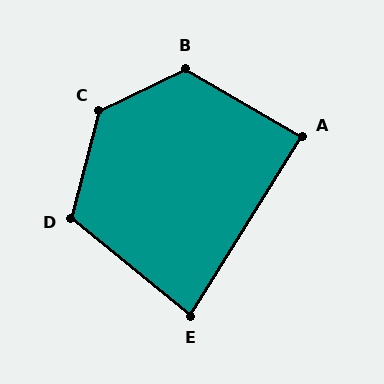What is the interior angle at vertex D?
Approximately 115 degrees (obtuse).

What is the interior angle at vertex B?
Approximately 124 degrees (obtuse).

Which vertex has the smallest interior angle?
E, at approximately 83 degrees.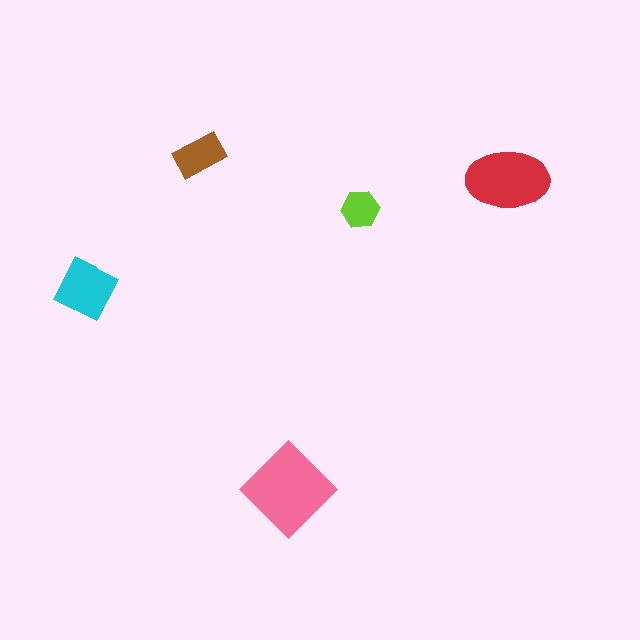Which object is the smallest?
The lime hexagon.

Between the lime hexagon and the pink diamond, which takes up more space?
The pink diamond.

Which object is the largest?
The pink diamond.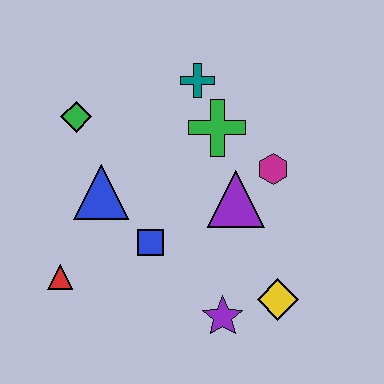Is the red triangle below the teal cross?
Yes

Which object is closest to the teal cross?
The green cross is closest to the teal cross.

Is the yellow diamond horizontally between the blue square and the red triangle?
No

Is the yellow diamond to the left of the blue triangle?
No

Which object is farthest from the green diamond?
The yellow diamond is farthest from the green diamond.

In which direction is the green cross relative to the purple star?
The green cross is above the purple star.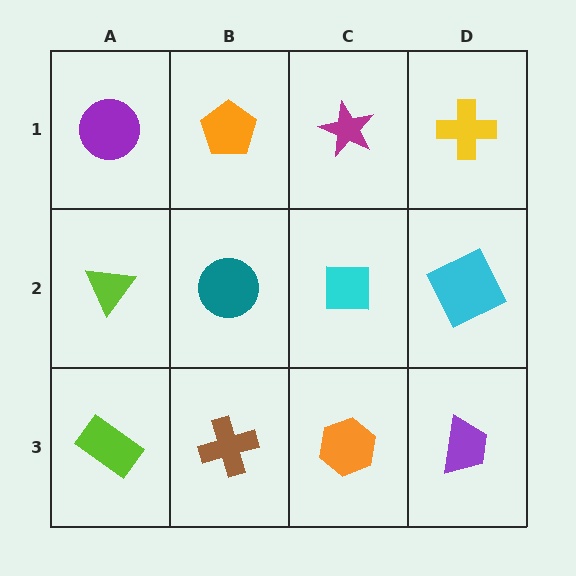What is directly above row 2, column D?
A yellow cross.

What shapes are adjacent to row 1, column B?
A teal circle (row 2, column B), a purple circle (row 1, column A), a magenta star (row 1, column C).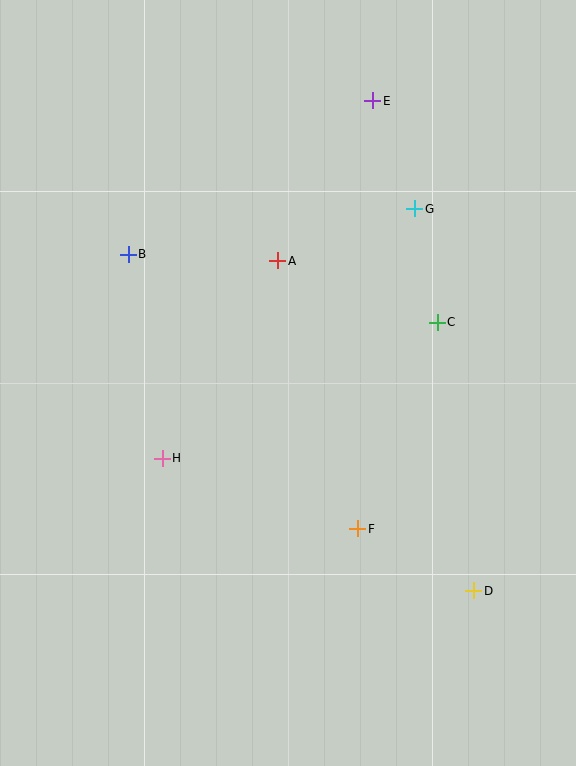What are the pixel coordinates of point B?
Point B is at (128, 254).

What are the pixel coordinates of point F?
Point F is at (358, 529).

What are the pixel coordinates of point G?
Point G is at (415, 209).